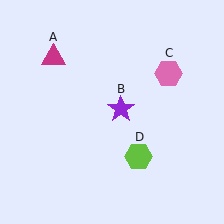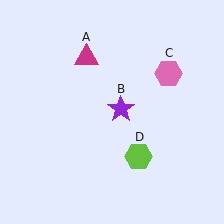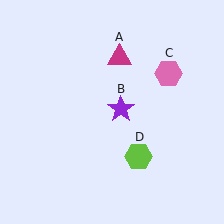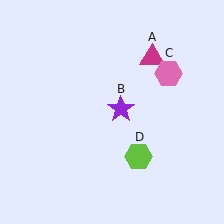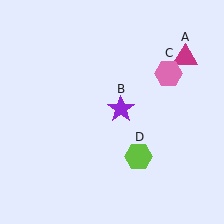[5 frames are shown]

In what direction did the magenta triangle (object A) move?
The magenta triangle (object A) moved right.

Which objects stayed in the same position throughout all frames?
Purple star (object B) and pink hexagon (object C) and lime hexagon (object D) remained stationary.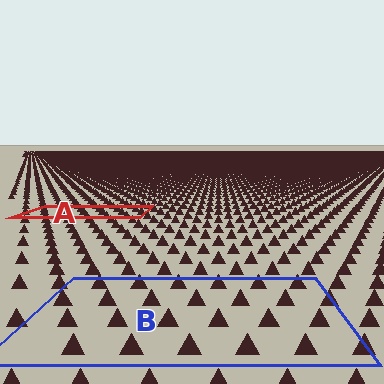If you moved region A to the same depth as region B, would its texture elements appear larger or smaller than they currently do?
They would appear larger. At a closer depth, the same texture elements are projected at a bigger on-screen size.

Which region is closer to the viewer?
Region B is closer. The texture elements there are larger and more spread out.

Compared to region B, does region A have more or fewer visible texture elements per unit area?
Region A has more texture elements per unit area — they are packed more densely because it is farther away.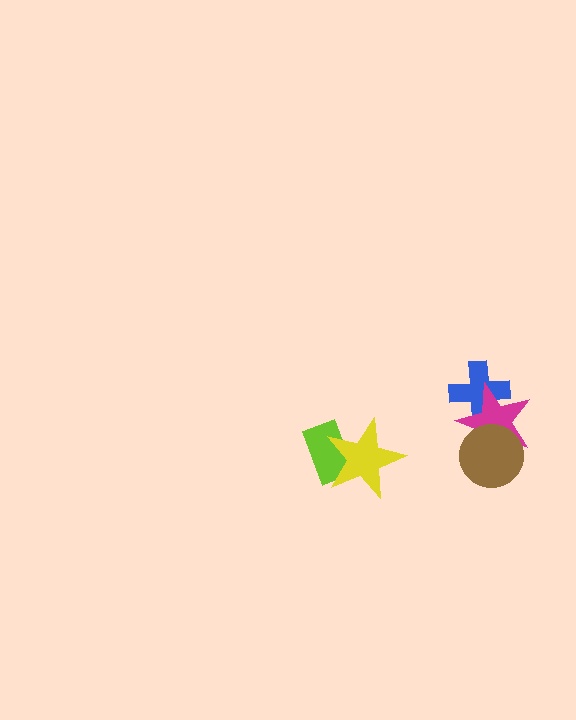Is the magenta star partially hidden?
Yes, it is partially covered by another shape.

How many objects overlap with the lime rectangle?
1 object overlaps with the lime rectangle.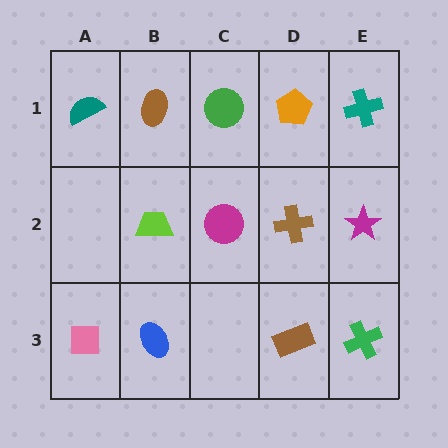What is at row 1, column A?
A teal semicircle.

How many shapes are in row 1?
5 shapes.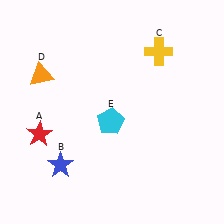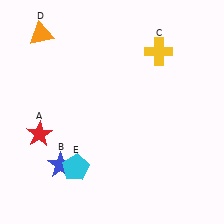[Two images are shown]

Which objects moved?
The objects that moved are: the orange triangle (D), the cyan pentagon (E).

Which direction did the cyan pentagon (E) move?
The cyan pentagon (E) moved down.